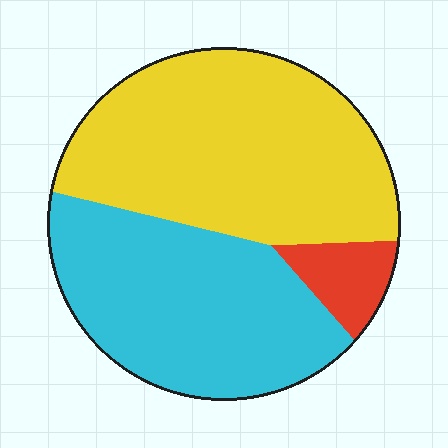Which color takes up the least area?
Red, at roughly 5%.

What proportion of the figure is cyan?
Cyan covers 42% of the figure.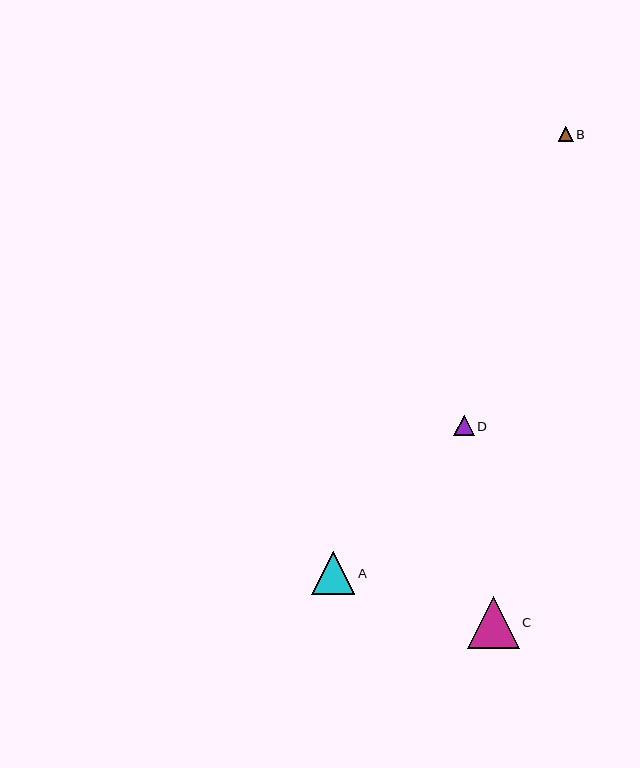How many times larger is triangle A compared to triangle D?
Triangle A is approximately 2.1 times the size of triangle D.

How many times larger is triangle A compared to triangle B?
Triangle A is approximately 2.9 times the size of triangle B.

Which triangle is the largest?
Triangle C is the largest with a size of approximately 52 pixels.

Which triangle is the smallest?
Triangle B is the smallest with a size of approximately 15 pixels.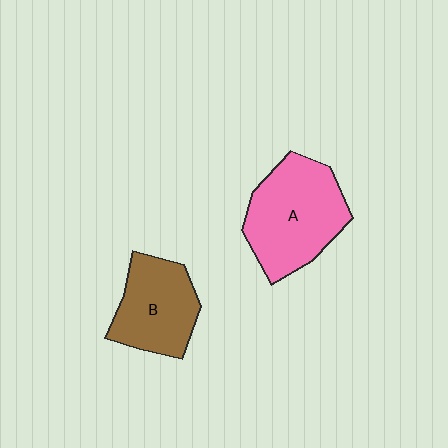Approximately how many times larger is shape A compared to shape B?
Approximately 1.3 times.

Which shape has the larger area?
Shape A (pink).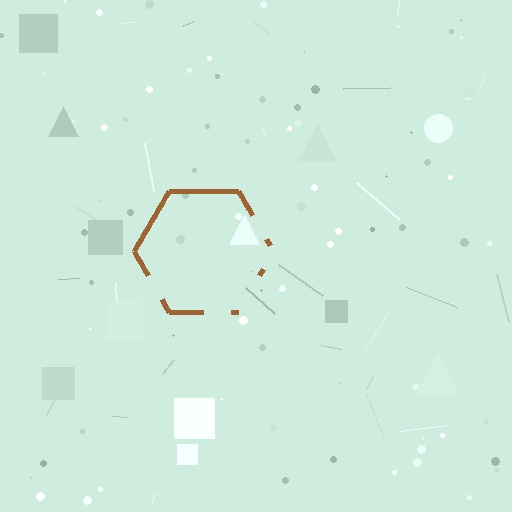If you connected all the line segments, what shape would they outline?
They would outline a hexagon.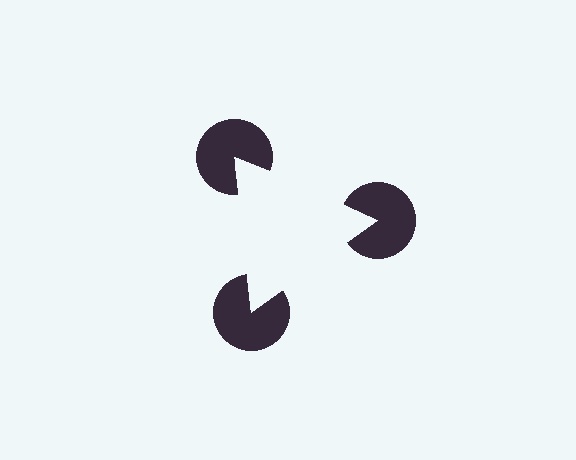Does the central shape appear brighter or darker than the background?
It typically appears slightly brighter than the background, even though no actual brightness change is drawn.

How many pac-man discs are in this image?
There are 3 — one at each vertex of the illusory triangle.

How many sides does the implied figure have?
3 sides.